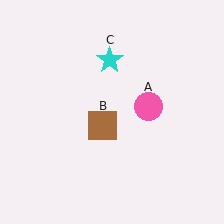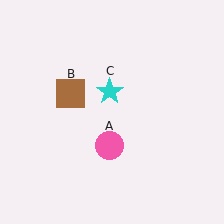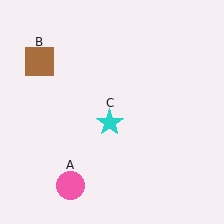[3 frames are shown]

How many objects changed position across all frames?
3 objects changed position: pink circle (object A), brown square (object B), cyan star (object C).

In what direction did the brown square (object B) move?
The brown square (object B) moved up and to the left.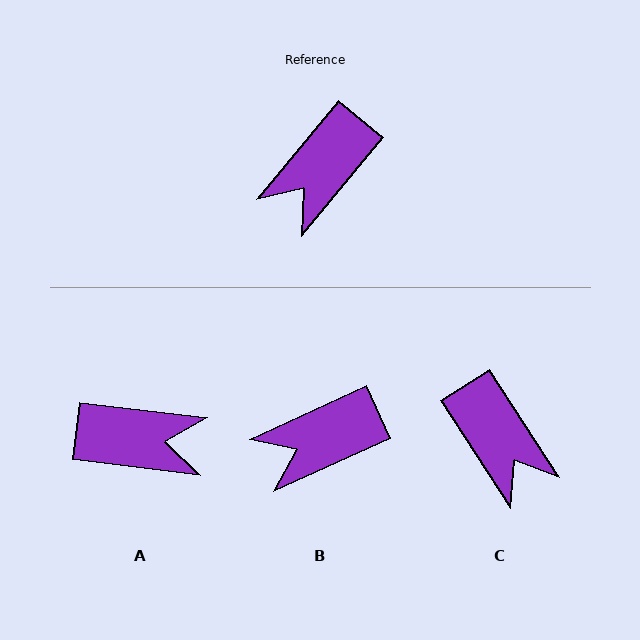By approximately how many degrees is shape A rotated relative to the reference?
Approximately 123 degrees counter-clockwise.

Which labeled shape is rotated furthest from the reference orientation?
A, about 123 degrees away.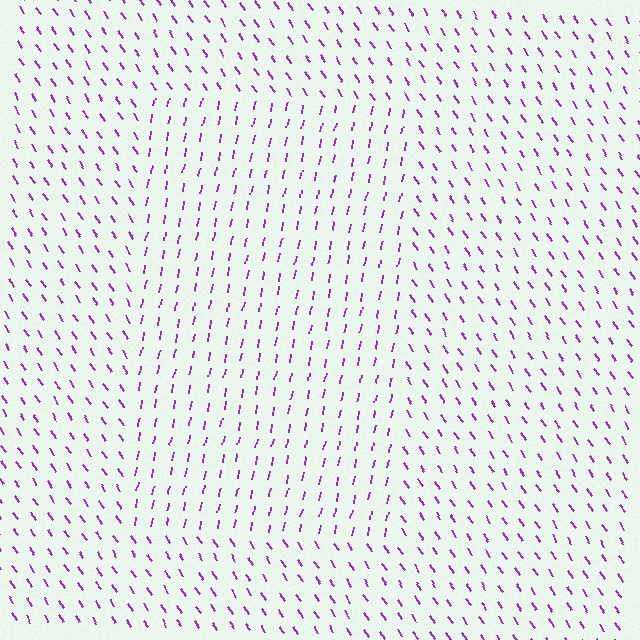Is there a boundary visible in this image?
Yes, there is a texture boundary formed by a change in line orientation.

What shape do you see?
I see a rectangle.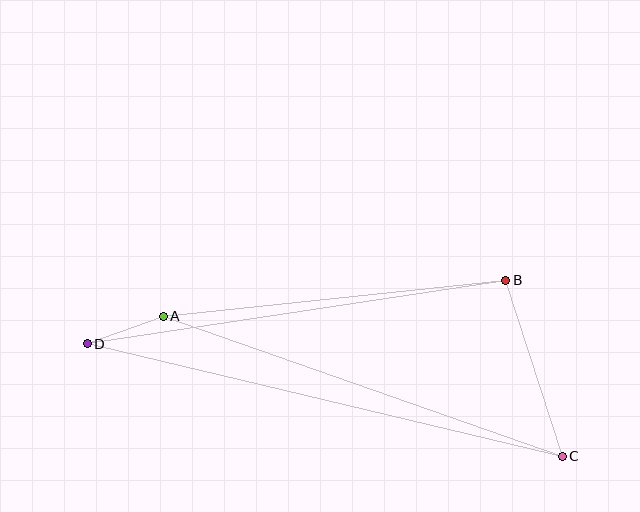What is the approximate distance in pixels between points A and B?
The distance between A and B is approximately 344 pixels.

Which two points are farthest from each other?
Points C and D are farthest from each other.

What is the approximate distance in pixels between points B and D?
The distance between B and D is approximately 423 pixels.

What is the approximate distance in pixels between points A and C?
The distance between A and C is approximately 423 pixels.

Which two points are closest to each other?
Points A and D are closest to each other.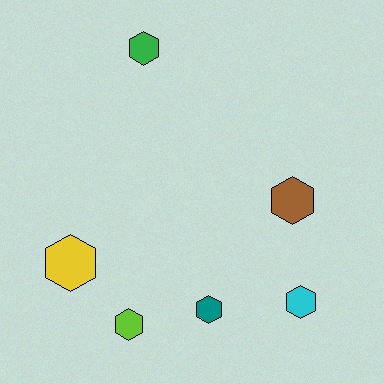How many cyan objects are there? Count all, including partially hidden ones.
There is 1 cyan object.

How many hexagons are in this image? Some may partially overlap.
There are 6 hexagons.